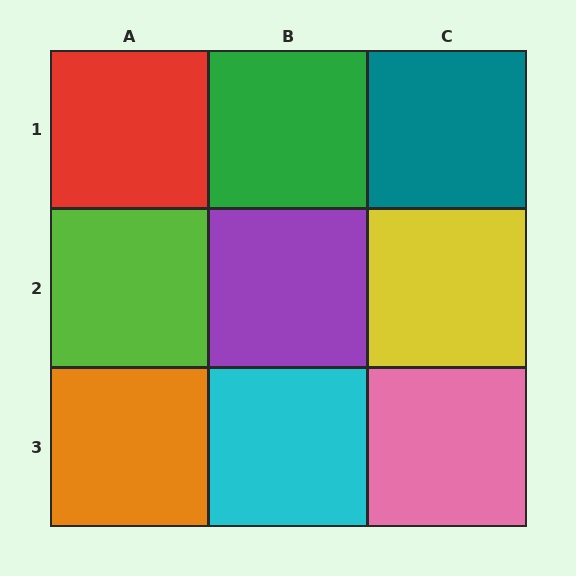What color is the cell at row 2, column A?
Lime.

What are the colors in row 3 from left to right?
Orange, cyan, pink.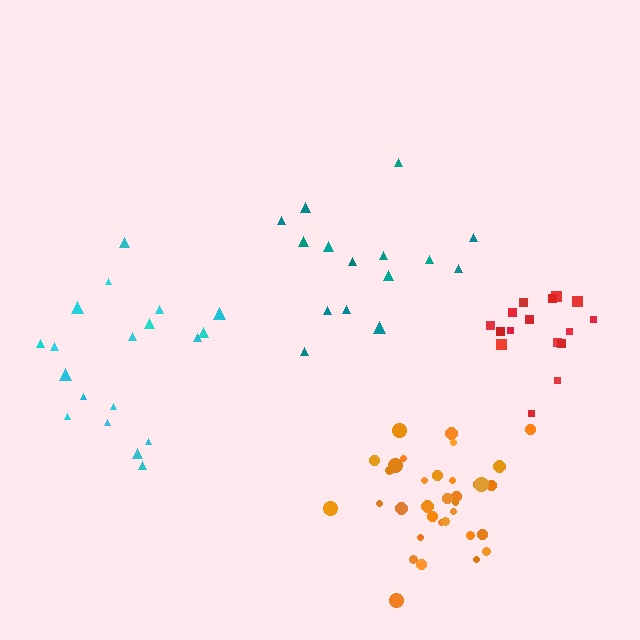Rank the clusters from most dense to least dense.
orange, red, cyan, teal.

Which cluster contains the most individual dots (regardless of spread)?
Orange (34).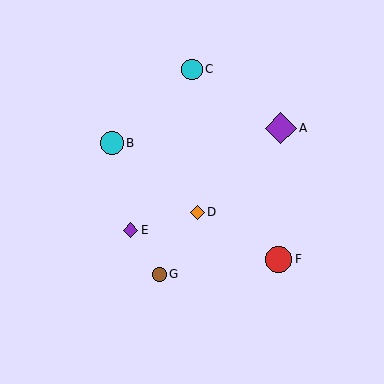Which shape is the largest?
The purple diamond (labeled A) is the largest.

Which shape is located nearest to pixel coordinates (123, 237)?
The purple diamond (labeled E) at (131, 230) is nearest to that location.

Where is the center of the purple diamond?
The center of the purple diamond is at (281, 128).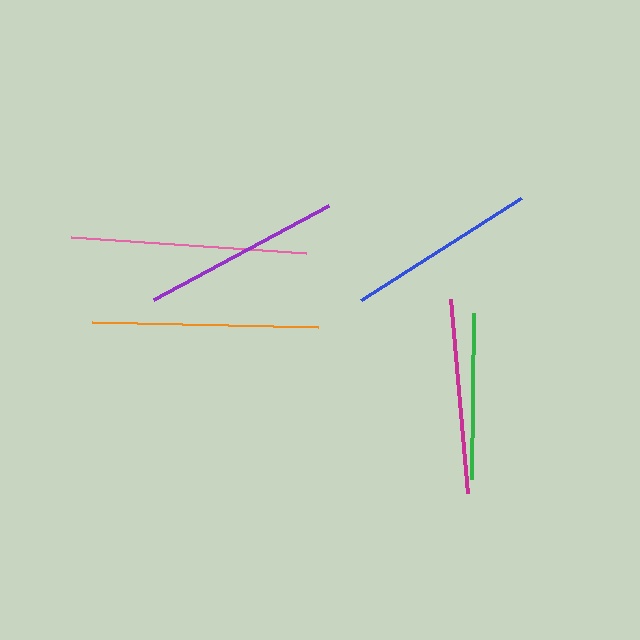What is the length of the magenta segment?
The magenta segment is approximately 194 pixels long.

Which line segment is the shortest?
The green line is the shortest at approximately 166 pixels.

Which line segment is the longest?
The pink line is the longest at approximately 235 pixels.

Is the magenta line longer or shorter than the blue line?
The magenta line is longer than the blue line.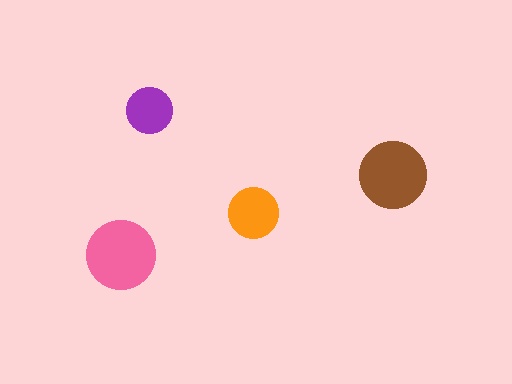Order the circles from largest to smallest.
the pink one, the brown one, the orange one, the purple one.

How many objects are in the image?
There are 4 objects in the image.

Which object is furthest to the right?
The brown circle is rightmost.